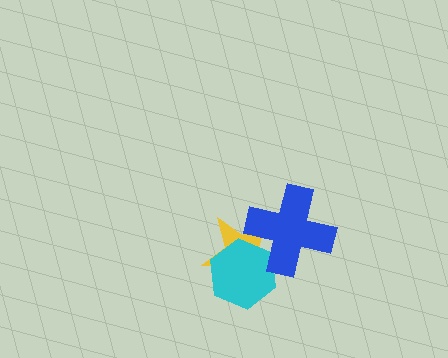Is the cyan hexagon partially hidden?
Yes, it is partially covered by another shape.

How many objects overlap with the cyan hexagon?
2 objects overlap with the cyan hexagon.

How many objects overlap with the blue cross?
2 objects overlap with the blue cross.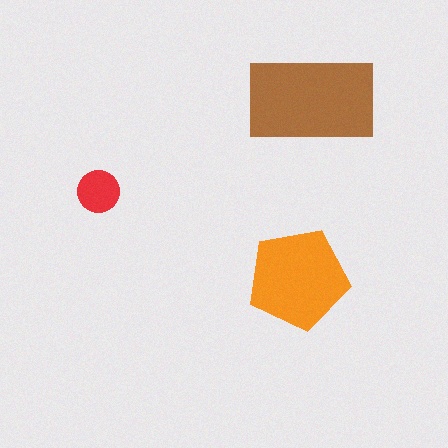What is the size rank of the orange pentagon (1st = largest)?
2nd.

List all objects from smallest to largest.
The red circle, the orange pentagon, the brown rectangle.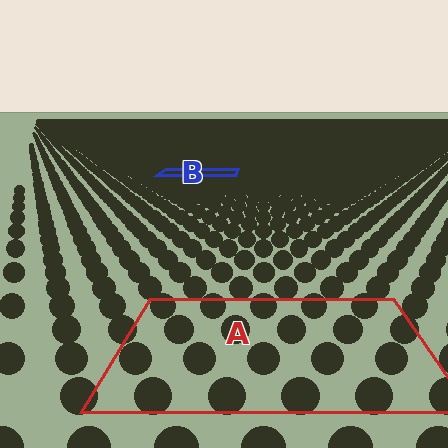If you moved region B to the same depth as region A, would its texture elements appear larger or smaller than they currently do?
They would appear larger. At a closer depth, the same texture elements are projected at a bigger on-screen size.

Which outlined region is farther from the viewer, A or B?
Region B is farther from the viewer — the texture elements inside it appear smaller and more densely packed.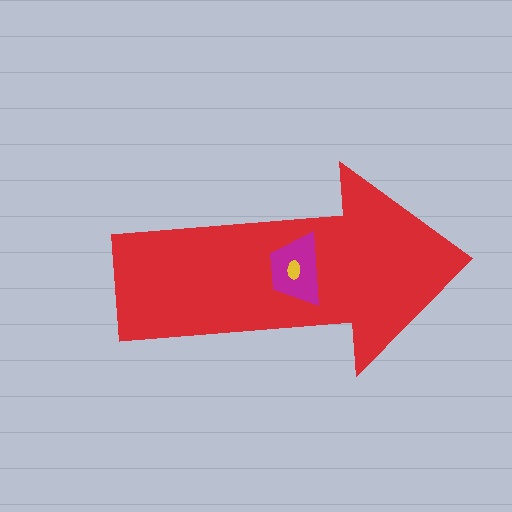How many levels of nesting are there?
3.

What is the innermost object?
The yellow ellipse.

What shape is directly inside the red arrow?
The magenta trapezoid.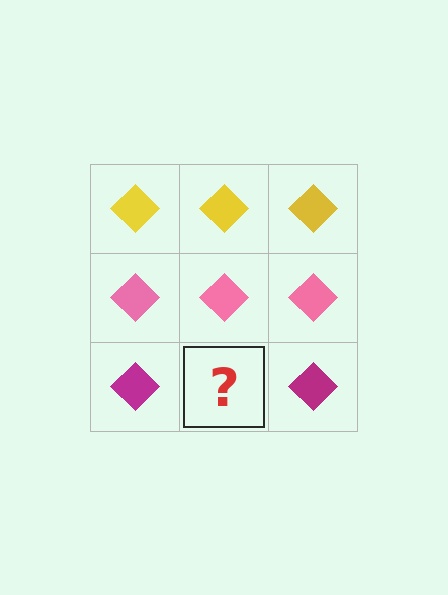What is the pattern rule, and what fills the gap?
The rule is that each row has a consistent color. The gap should be filled with a magenta diamond.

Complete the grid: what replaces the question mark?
The question mark should be replaced with a magenta diamond.